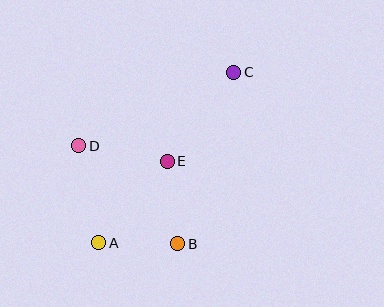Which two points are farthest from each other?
Points A and C are farthest from each other.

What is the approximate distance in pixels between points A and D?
The distance between A and D is approximately 99 pixels.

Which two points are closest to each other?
Points A and B are closest to each other.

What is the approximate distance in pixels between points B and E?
The distance between B and E is approximately 83 pixels.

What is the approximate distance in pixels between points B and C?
The distance between B and C is approximately 180 pixels.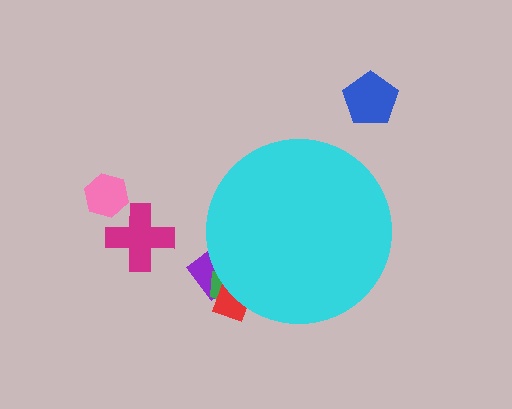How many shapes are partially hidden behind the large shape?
3 shapes are partially hidden.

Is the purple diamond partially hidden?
Yes, the purple diamond is partially hidden behind the cyan circle.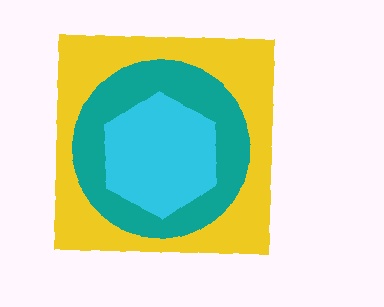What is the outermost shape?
The yellow square.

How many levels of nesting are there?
3.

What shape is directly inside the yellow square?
The teal circle.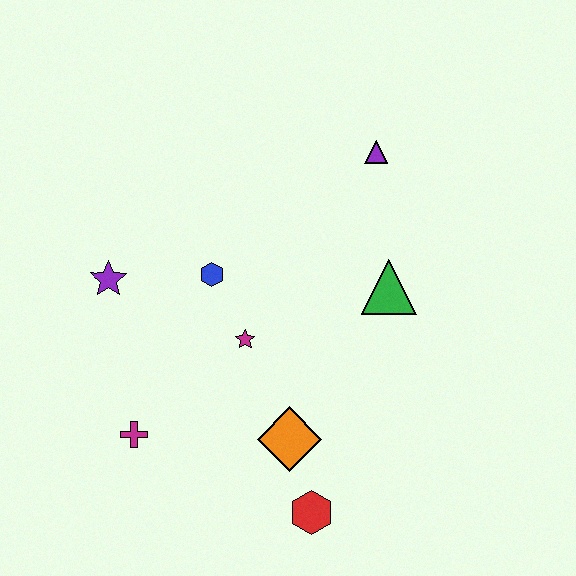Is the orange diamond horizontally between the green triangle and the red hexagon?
No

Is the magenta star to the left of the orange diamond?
Yes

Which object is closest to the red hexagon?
The orange diamond is closest to the red hexagon.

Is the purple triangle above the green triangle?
Yes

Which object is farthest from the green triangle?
The magenta cross is farthest from the green triangle.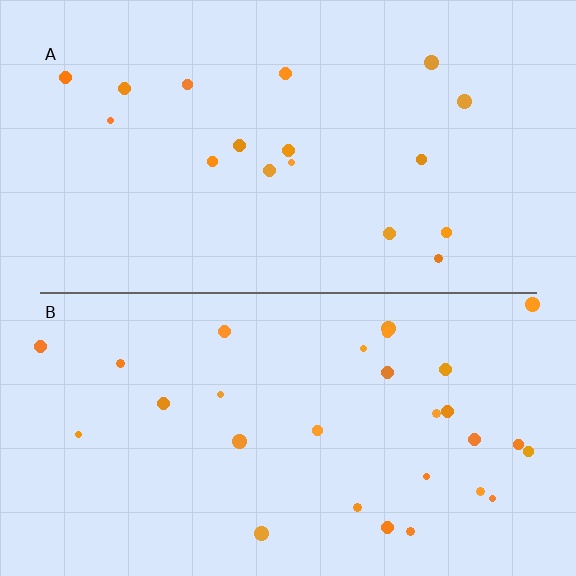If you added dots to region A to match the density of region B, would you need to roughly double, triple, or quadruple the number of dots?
Approximately double.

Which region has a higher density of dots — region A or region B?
B (the bottom).